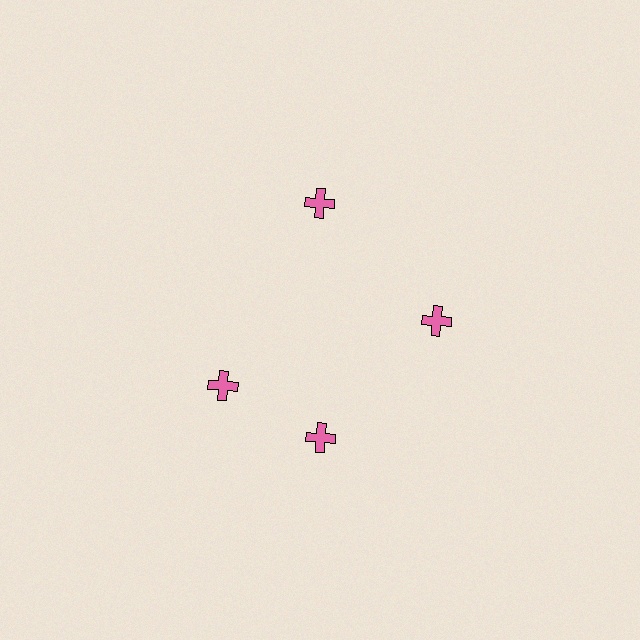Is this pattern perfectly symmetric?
No. The 4 pink crosses are arranged in a ring, but one element near the 9 o'clock position is rotated out of alignment along the ring, breaking the 4-fold rotational symmetry.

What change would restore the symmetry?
The symmetry would be restored by rotating it back into even spacing with its neighbors so that all 4 crosses sit at equal angles and equal distance from the center.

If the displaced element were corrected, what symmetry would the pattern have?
It would have 4-fold rotational symmetry — the pattern would map onto itself every 90 degrees.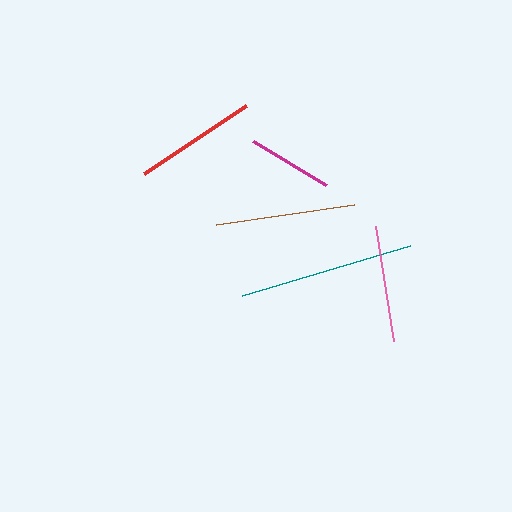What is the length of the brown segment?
The brown segment is approximately 140 pixels long.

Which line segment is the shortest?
The magenta line is the shortest at approximately 85 pixels.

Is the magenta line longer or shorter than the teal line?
The teal line is longer than the magenta line.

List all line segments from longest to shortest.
From longest to shortest: teal, brown, red, pink, magenta.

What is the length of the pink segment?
The pink segment is approximately 117 pixels long.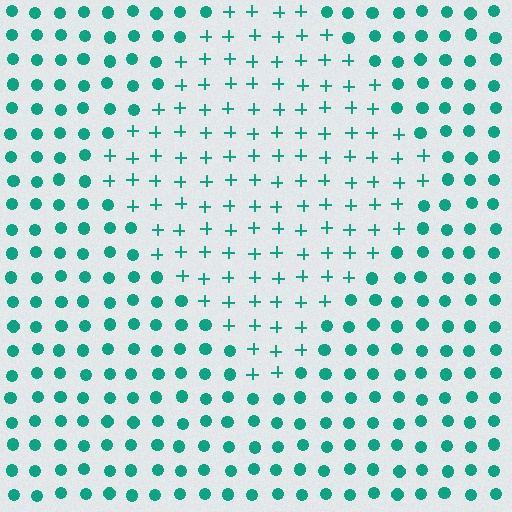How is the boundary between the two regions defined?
The boundary is defined by a change in element shape: plus signs inside vs. circles outside. All elements share the same color and spacing.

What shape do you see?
I see a diamond.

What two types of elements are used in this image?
The image uses plus signs inside the diamond region and circles outside it.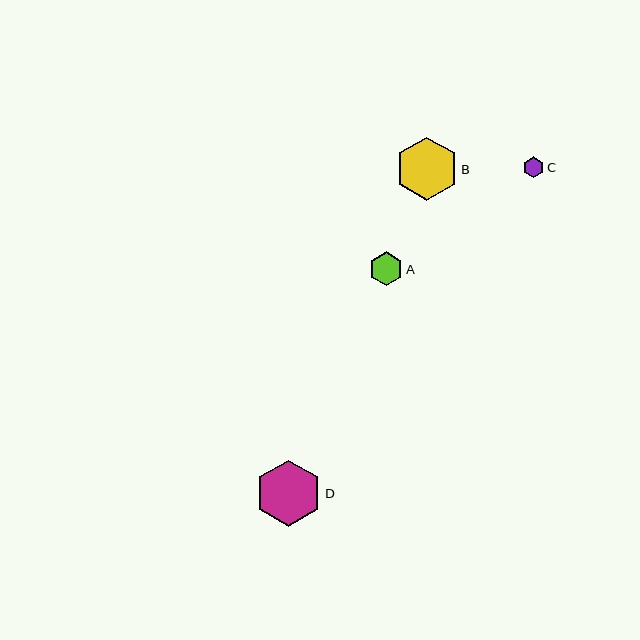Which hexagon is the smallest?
Hexagon C is the smallest with a size of approximately 21 pixels.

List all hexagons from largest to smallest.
From largest to smallest: D, B, A, C.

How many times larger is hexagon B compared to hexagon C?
Hexagon B is approximately 3.0 times the size of hexagon C.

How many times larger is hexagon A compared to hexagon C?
Hexagon A is approximately 1.6 times the size of hexagon C.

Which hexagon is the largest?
Hexagon D is the largest with a size of approximately 66 pixels.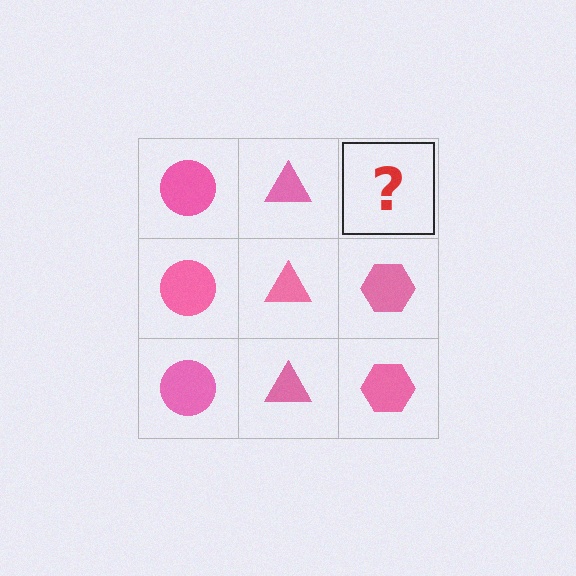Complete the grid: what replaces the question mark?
The question mark should be replaced with a pink hexagon.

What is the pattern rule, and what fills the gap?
The rule is that each column has a consistent shape. The gap should be filled with a pink hexagon.